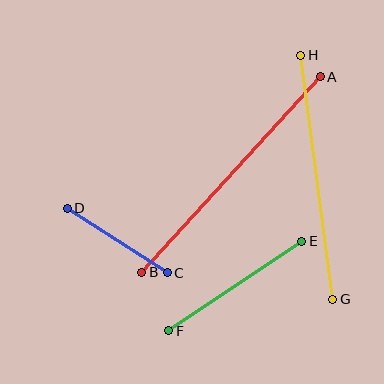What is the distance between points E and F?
The distance is approximately 160 pixels.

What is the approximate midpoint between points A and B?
The midpoint is at approximately (231, 174) pixels.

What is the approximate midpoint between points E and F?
The midpoint is at approximately (235, 286) pixels.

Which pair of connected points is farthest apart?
Points A and B are farthest apart.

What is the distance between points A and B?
The distance is approximately 265 pixels.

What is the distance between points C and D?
The distance is approximately 119 pixels.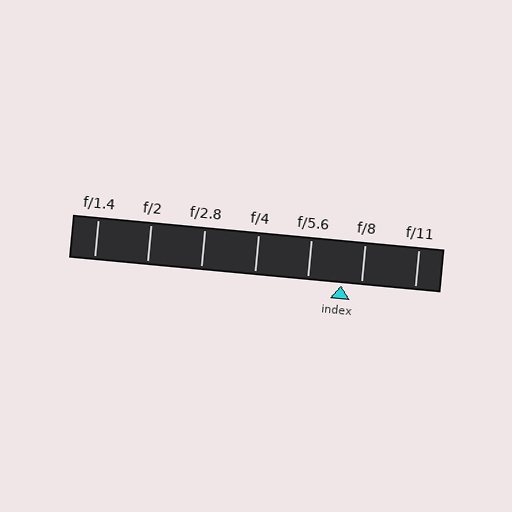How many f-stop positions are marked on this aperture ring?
There are 7 f-stop positions marked.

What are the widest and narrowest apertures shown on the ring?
The widest aperture shown is f/1.4 and the narrowest is f/11.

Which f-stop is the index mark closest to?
The index mark is closest to f/8.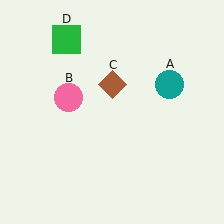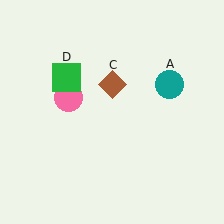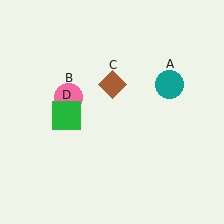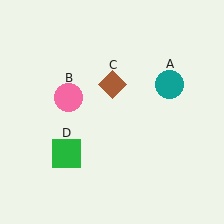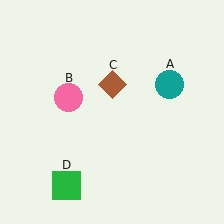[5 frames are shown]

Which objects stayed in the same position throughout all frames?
Teal circle (object A) and pink circle (object B) and brown diamond (object C) remained stationary.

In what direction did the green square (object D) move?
The green square (object D) moved down.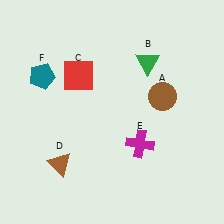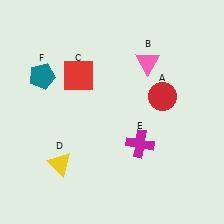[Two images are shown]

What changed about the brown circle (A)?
In Image 1, A is brown. In Image 2, it changed to red.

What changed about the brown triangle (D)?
In Image 1, D is brown. In Image 2, it changed to yellow.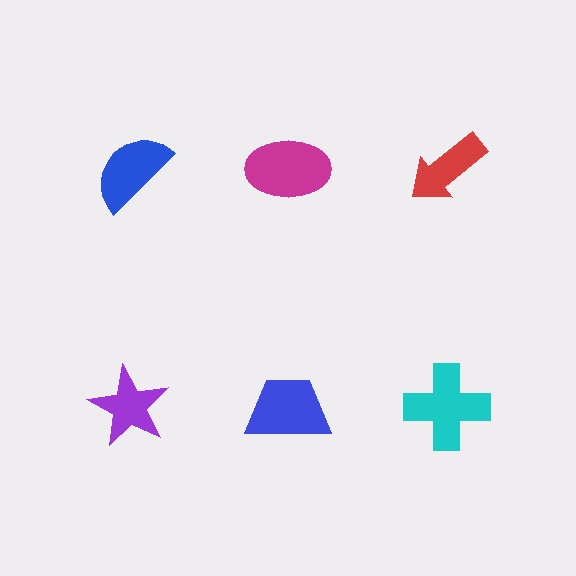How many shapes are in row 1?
3 shapes.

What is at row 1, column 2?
A magenta ellipse.